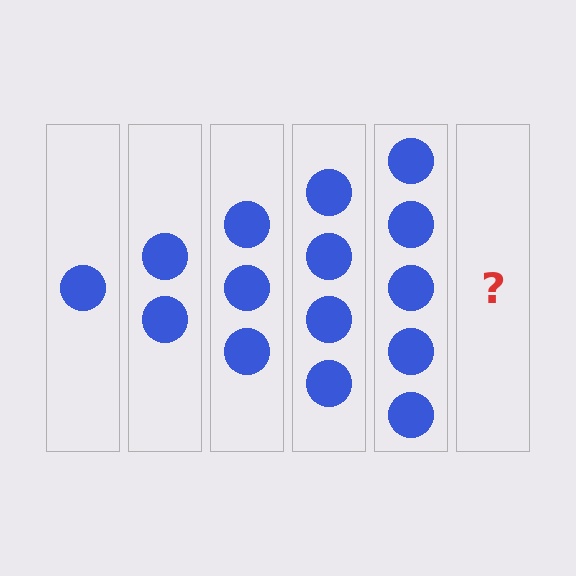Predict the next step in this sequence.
The next step is 6 circles.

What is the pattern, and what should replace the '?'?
The pattern is that each step adds one more circle. The '?' should be 6 circles.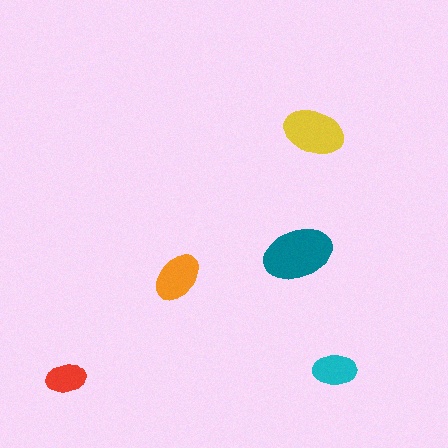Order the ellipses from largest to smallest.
the teal one, the yellow one, the orange one, the cyan one, the red one.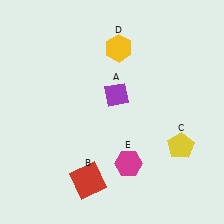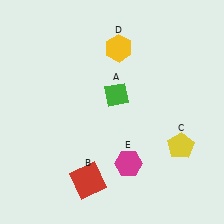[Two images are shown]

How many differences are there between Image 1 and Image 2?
There is 1 difference between the two images.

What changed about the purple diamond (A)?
In Image 1, A is purple. In Image 2, it changed to green.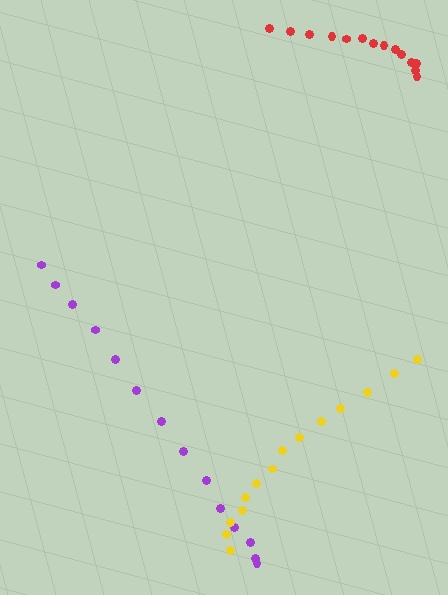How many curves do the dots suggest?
There are 3 distinct paths.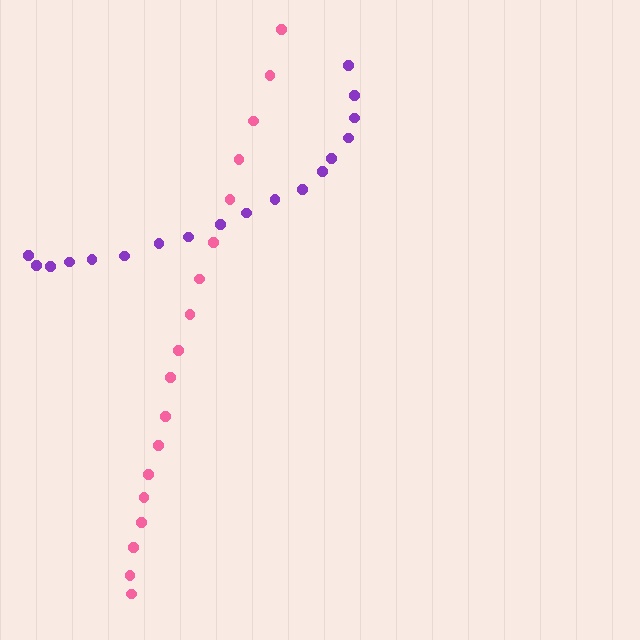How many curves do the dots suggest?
There are 2 distinct paths.